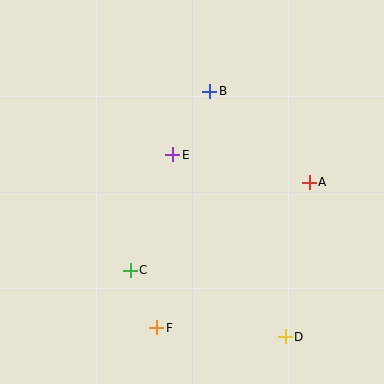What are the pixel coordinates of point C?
Point C is at (130, 270).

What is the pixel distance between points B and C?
The distance between B and C is 196 pixels.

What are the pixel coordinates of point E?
Point E is at (173, 155).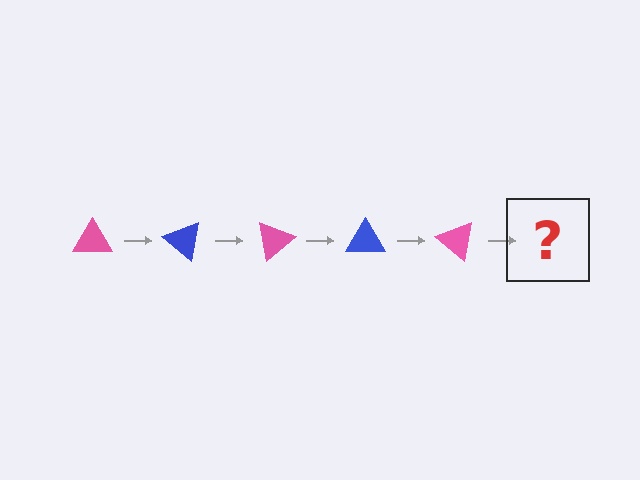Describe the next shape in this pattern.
It should be a blue triangle, rotated 200 degrees from the start.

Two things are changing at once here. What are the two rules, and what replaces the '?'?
The two rules are that it rotates 40 degrees each step and the color cycles through pink and blue. The '?' should be a blue triangle, rotated 200 degrees from the start.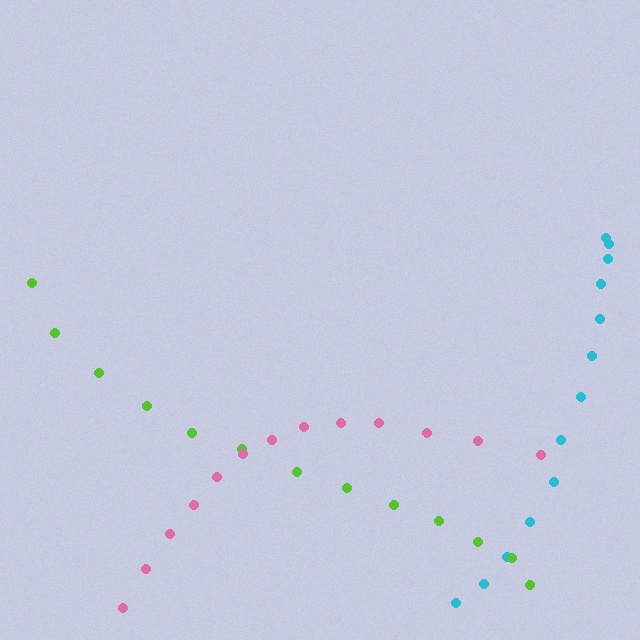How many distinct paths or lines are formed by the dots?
There are 3 distinct paths.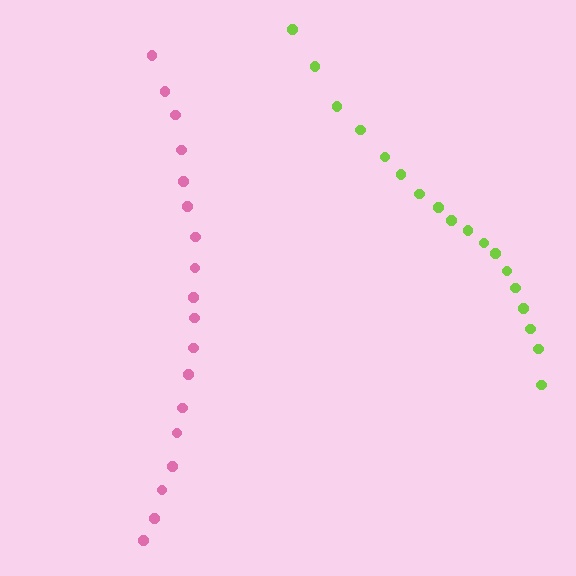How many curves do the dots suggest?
There are 2 distinct paths.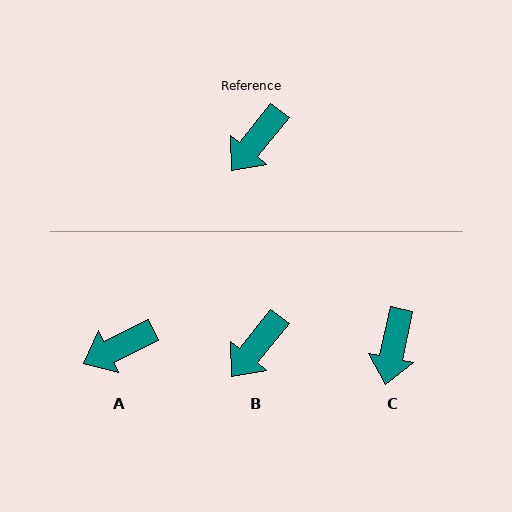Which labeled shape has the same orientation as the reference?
B.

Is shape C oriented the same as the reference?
No, it is off by about 26 degrees.